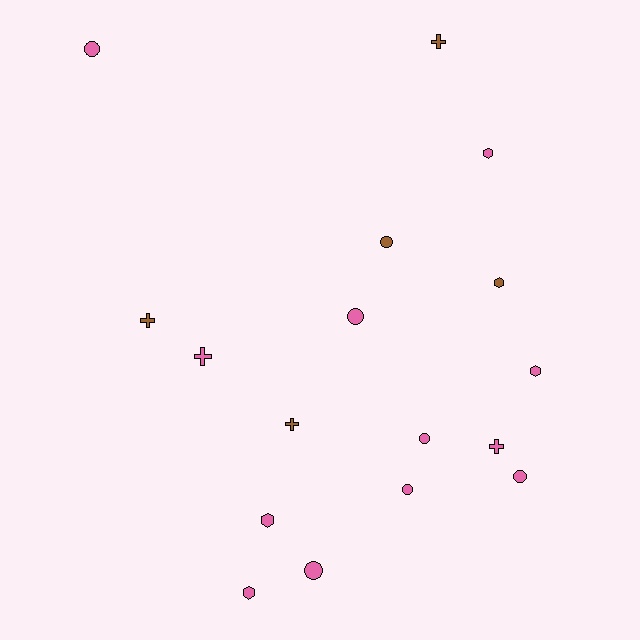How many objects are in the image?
There are 17 objects.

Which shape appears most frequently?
Circle, with 7 objects.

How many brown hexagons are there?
There is 1 brown hexagon.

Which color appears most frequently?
Pink, with 12 objects.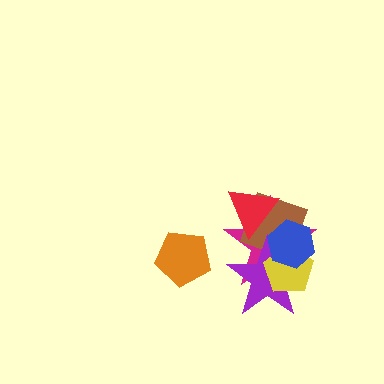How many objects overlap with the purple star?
4 objects overlap with the purple star.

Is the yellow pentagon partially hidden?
Yes, it is partially covered by another shape.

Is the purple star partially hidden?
Yes, it is partially covered by another shape.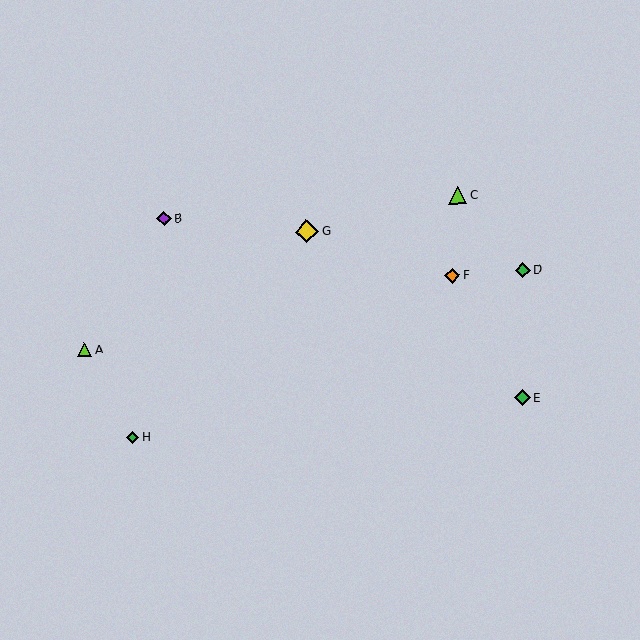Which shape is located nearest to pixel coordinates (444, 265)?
The orange diamond (labeled F) at (452, 276) is nearest to that location.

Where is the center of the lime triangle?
The center of the lime triangle is at (457, 195).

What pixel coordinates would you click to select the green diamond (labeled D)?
Click at (523, 270) to select the green diamond D.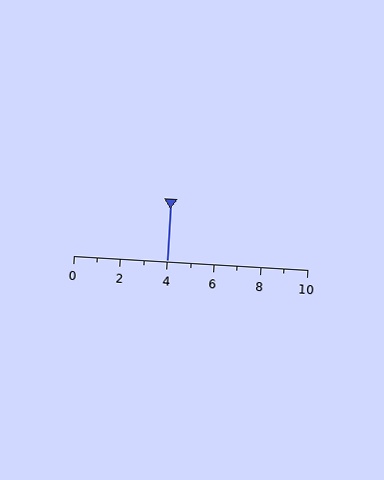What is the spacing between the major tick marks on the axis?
The major ticks are spaced 2 apart.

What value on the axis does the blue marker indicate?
The marker indicates approximately 4.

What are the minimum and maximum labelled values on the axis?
The axis runs from 0 to 10.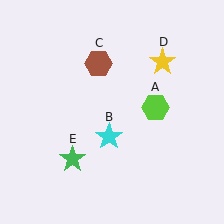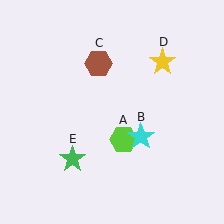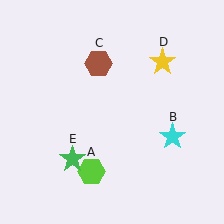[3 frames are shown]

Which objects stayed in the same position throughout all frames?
Brown hexagon (object C) and yellow star (object D) and green star (object E) remained stationary.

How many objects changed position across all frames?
2 objects changed position: lime hexagon (object A), cyan star (object B).